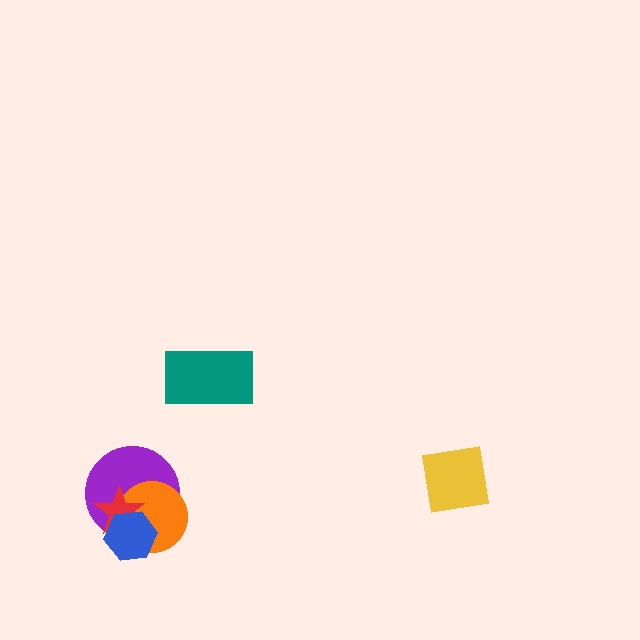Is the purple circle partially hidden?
Yes, it is partially covered by another shape.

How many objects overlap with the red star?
3 objects overlap with the red star.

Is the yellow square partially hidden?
No, no other shape covers it.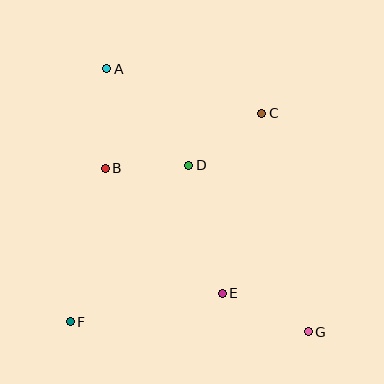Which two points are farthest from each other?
Points A and G are farthest from each other.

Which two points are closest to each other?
Points B and D are closest to each other.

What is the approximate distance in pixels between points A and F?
The distance between A and F is approximately 255 pixels.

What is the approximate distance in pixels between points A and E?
The distance between A and E is approximately 252 pixels.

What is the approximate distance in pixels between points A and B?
The distance between A and B is approximately 99 pixels.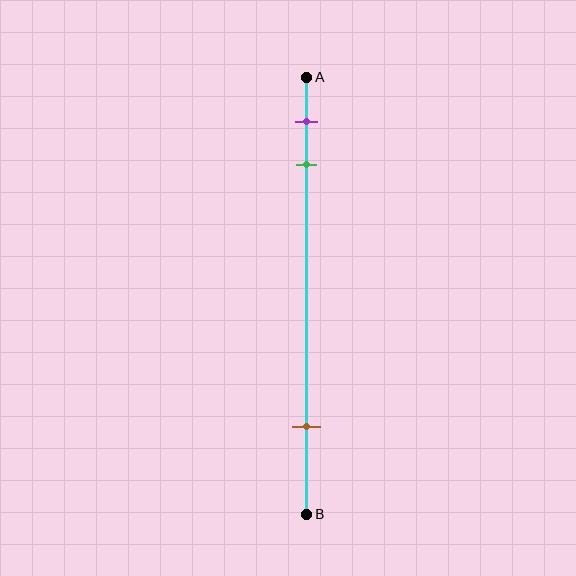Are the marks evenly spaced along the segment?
No, the marks are not evenly spaced.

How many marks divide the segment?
There are 3 marks dividing the segment.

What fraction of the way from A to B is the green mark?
The green mark is approximately 20% (0.2) of the way from A to B.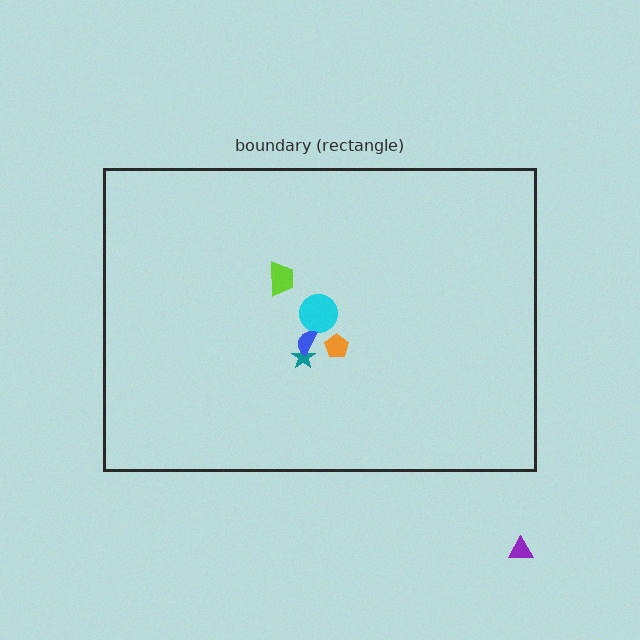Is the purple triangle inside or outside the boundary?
Outside.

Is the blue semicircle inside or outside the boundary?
Inside.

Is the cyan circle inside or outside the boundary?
Inside.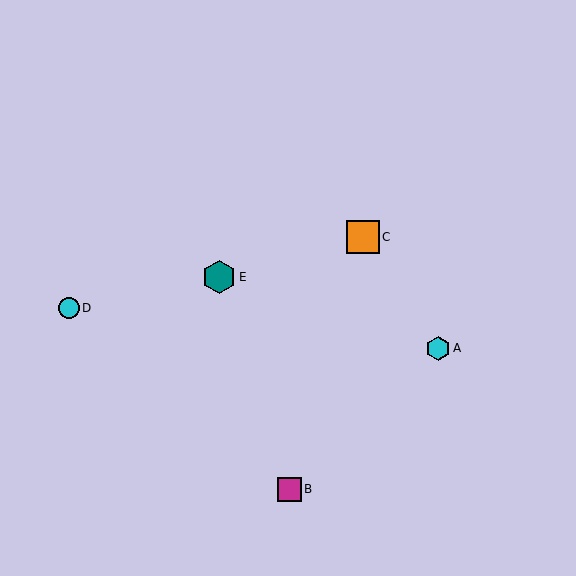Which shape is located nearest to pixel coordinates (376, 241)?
The orange square (labeled C) at (363, 237) is nearest to that location.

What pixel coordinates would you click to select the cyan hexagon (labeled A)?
Click at (438, 348) to select the cyan hexagon A.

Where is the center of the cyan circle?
The center of the cyan circle is at (69, 308).